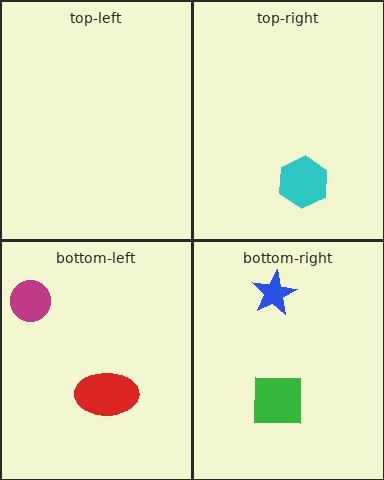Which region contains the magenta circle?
The bottom-left region.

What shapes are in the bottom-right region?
The green square, the blue star.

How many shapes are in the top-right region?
1.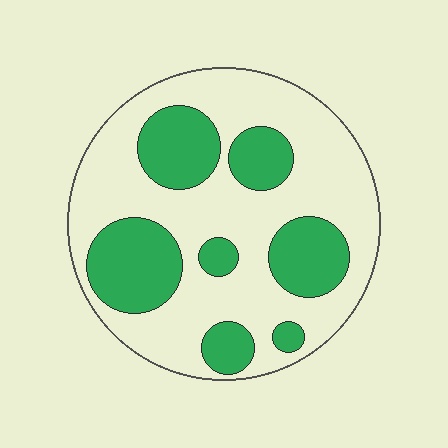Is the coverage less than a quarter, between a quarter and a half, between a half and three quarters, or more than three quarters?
Between a quarter and a half.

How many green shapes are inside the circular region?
7.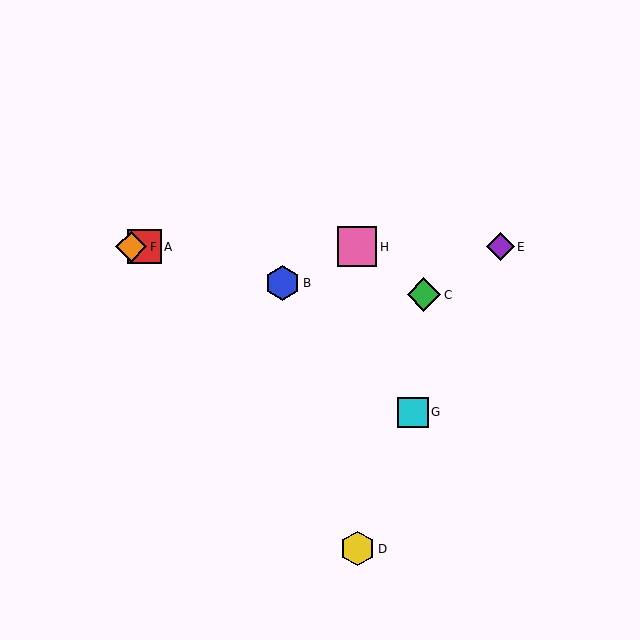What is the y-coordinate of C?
Object C is at y≈295.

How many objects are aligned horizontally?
4 objects (A, E, F, H) are aligned horizontally.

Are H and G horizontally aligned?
No, H is at y≈247 and G is at y≈412.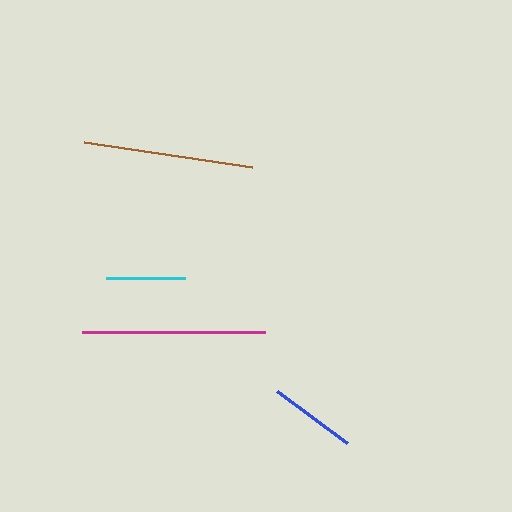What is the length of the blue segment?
The blue segment is approximately 88 pixels long.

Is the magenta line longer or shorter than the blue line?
The magenta line is longer than the blue line.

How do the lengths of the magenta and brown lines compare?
The magenta and brown lines are approximately the same length.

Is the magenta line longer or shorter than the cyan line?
The magenta line is longer than the cyan line.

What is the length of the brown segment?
The brown segment is approximately 170 pixels long.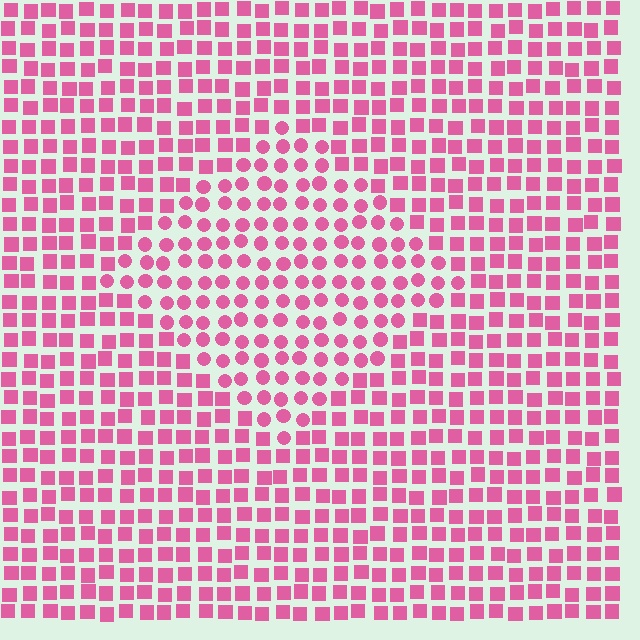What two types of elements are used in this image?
The image uses circles inside the diamond region and squares outside it.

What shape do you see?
I see a diamond.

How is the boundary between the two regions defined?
The boundary is defined by a change in element shape: circles inside vs. squares outside. All elements share the same color and spacing.